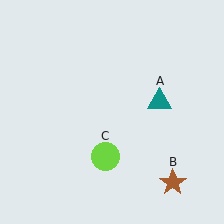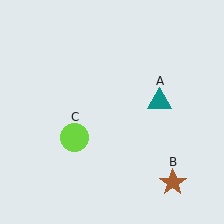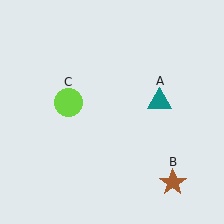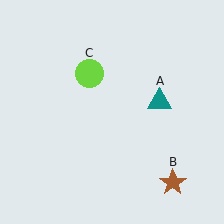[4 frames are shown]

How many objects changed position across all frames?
1 object changed position: lime circle (object C).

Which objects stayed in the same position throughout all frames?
Teal triangle (object A) and brown star (object B) remained stationary.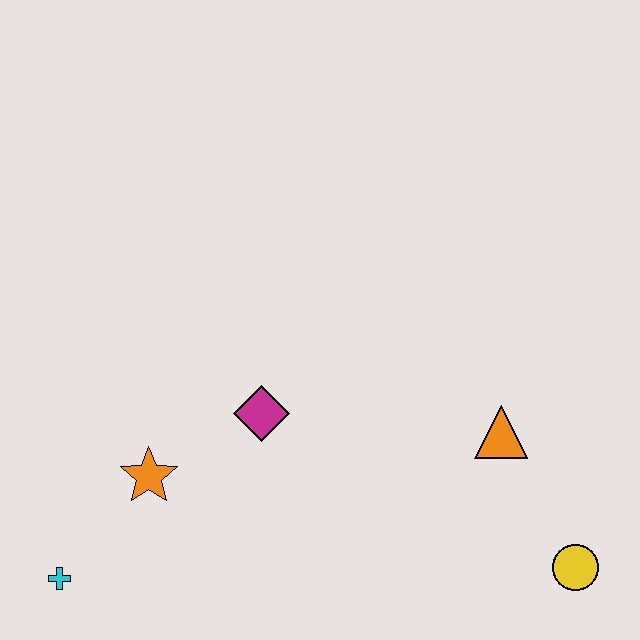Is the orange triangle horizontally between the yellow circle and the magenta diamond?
Yes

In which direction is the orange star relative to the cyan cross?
The orange star is above the cyan cross.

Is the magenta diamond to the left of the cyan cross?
No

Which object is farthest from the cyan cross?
The yellow circle is farthest from the cyan cross.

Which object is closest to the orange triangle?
The yellow circle is closest to the orange triangle.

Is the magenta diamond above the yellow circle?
Yes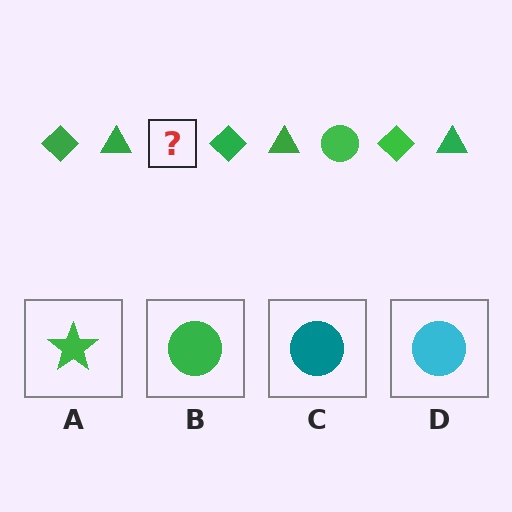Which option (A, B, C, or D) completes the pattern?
B.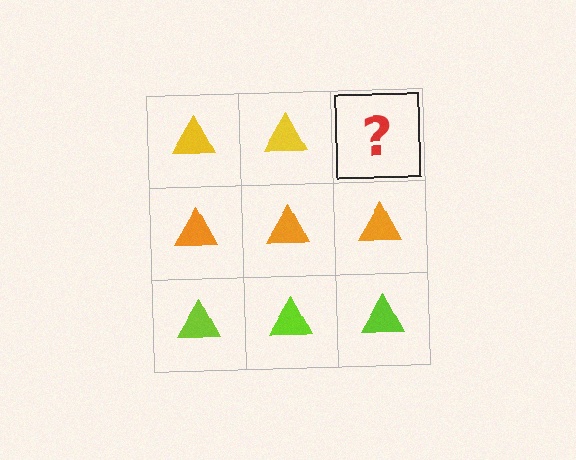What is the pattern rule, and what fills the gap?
The rule is that each row has a consistent color. The gap should be filled with a yellow triangle.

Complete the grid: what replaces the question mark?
The question mark should be replaced with a yellow triangle.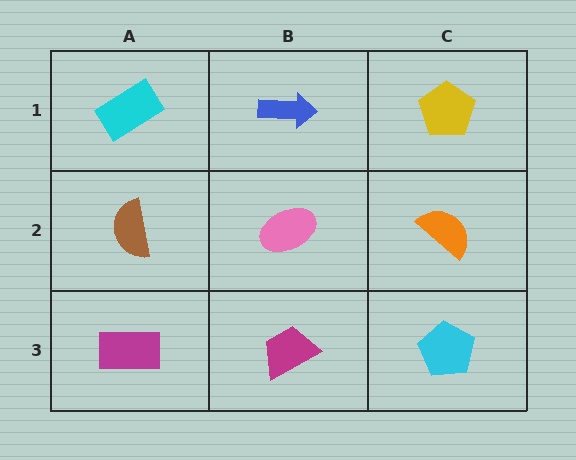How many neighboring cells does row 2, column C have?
3.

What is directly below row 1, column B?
A pink ellipse.